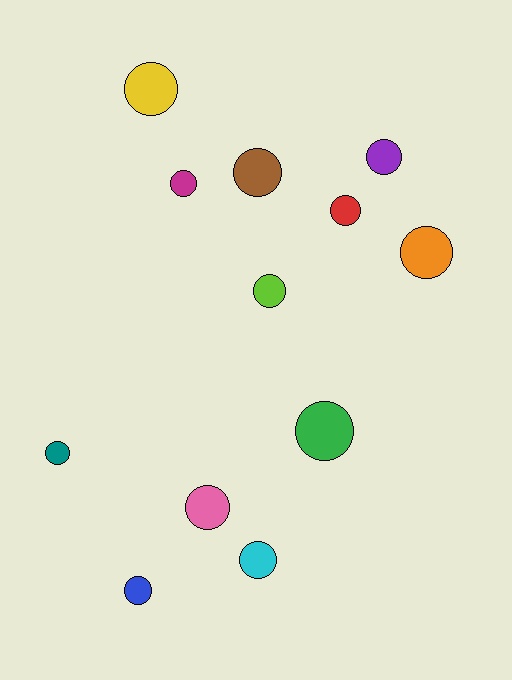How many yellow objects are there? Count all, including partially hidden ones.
There is 1 yellow object.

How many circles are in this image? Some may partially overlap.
There are 12 circles.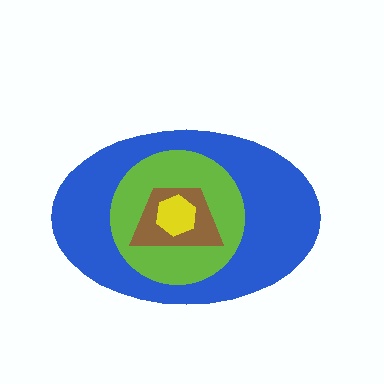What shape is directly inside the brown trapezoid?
The yellow hexagon.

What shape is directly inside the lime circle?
The brown trapezoid.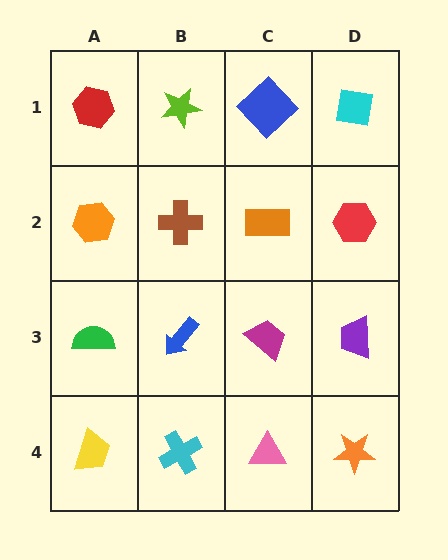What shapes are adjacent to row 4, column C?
A magenta trapezoid (row 3, column C), a cyan cross (row 4, column B), an orange star (row 4, column D).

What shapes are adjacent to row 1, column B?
A brown cross (row 2, column B), a red hexagon (row 1, column A), a blue diamond (row 1, column C).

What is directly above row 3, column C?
An orange rectangle.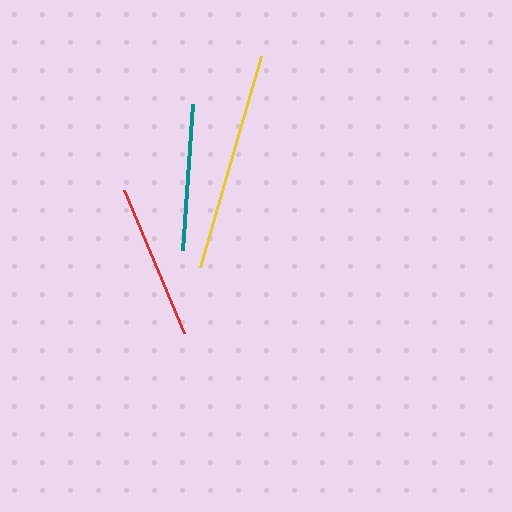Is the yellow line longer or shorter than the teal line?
The yellow line is longer than the teal line.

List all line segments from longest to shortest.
From longest to shortest: yellow, red, teal.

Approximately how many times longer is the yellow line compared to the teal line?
The yellow line is approximately 1.5 times the length of the teal line.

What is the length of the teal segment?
The teal segment is approximately 147 pixels long.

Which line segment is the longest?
The yellow line is the longest at approximately 219 pixels.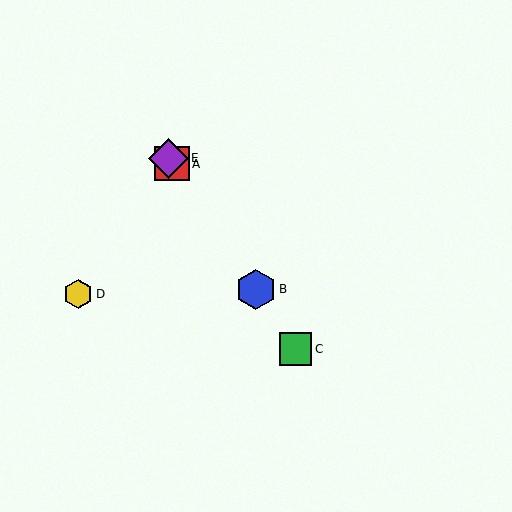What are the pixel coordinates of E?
Object E is at (168, 158).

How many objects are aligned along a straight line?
4 objects (A, B, C, E) are aligned along a straight line.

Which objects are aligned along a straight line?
Objects A, B, C, E are aligned along a straight line.